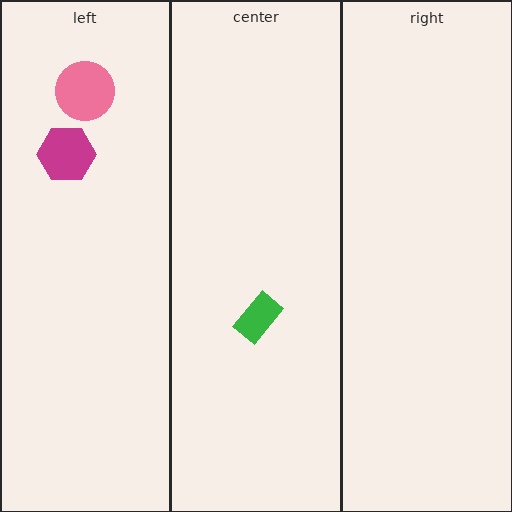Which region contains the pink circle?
The left region.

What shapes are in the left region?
The magenta hexagon, the pink circle.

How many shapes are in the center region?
1.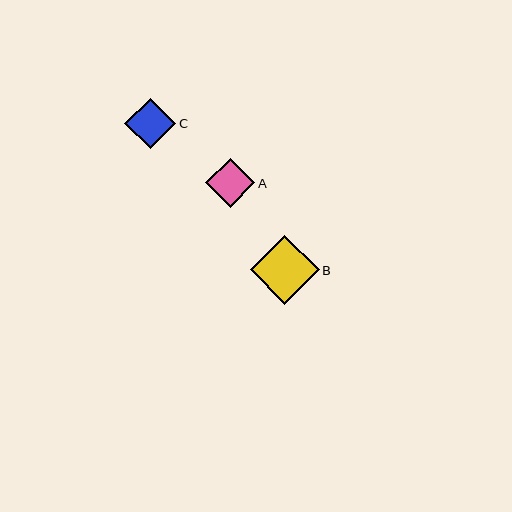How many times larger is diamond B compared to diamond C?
Diamond B is approximately 1.4 times the size of diamond C.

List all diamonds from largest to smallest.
From largest to smallest: B, C, A.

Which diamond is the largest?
Diamond B is the largest with a size of approximately 69 pixels.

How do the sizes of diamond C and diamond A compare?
Diamond C and diamond A are approximately the same size.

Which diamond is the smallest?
Diamond A is the smallest with a size of approximately 49 pixels.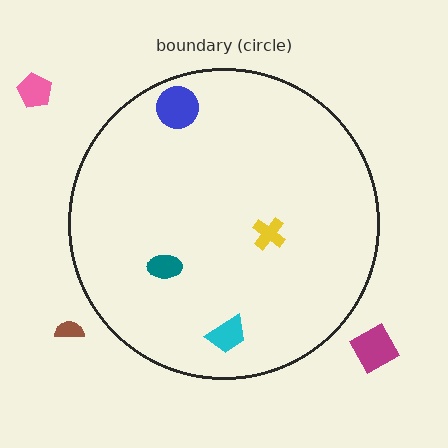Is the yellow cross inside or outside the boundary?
Inside.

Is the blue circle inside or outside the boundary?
Inside.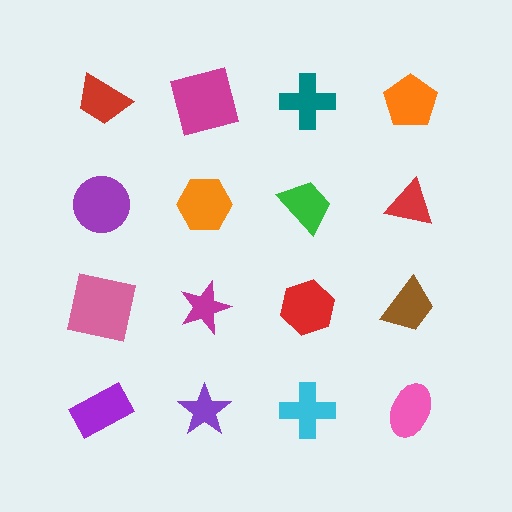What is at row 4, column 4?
A pink ellipse.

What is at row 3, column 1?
A pink square.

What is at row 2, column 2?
An orange hexagon.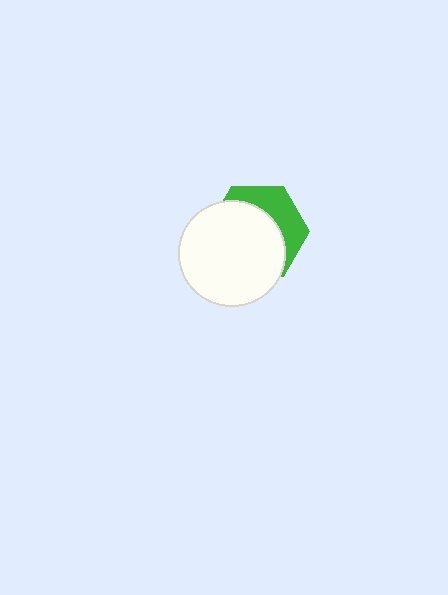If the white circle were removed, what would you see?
You would see the complete green hexagon.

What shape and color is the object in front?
The object in front is a white circle.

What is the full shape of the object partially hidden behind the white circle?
The partially hidden object is a green hexagon.